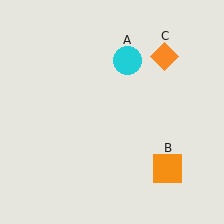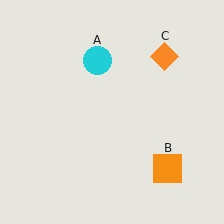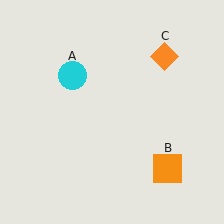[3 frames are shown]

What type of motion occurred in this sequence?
The cyan circle (object A) rotated counterclockwise around the center of the scene.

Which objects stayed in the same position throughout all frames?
Orange square (object B) and orange diamond (object C) remained stationary.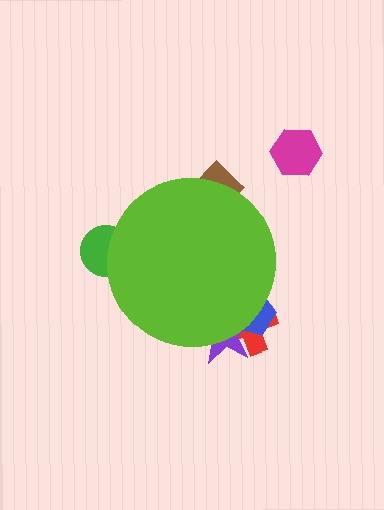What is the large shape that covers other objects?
A lime circle.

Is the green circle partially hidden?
Yes, the green circle is partially hidden behind the lime circle.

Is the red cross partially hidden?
Yes, the red cross is partially hidden behind the lime circle.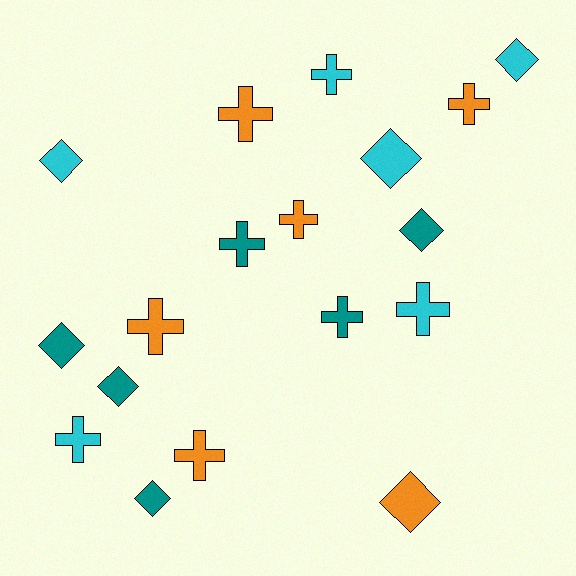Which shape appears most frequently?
Cross, with 10 objects.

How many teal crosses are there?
There are 2 teal crosses.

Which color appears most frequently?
Cyan, with 6 objects.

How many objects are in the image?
There are 18 objects.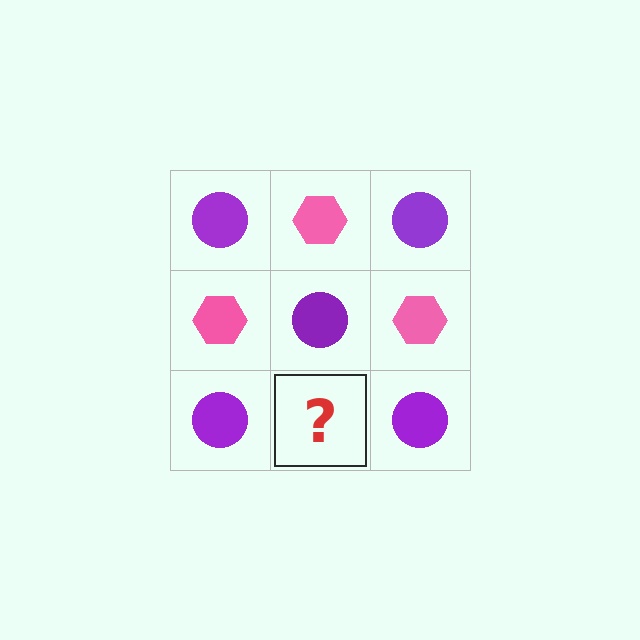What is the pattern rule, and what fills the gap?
The rule is that it alternates purple circle and pink hexagon in a checkerboard pattern. The gap should be filled with a pink hexagon.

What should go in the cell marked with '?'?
The missing cell should contain a pink hexagon.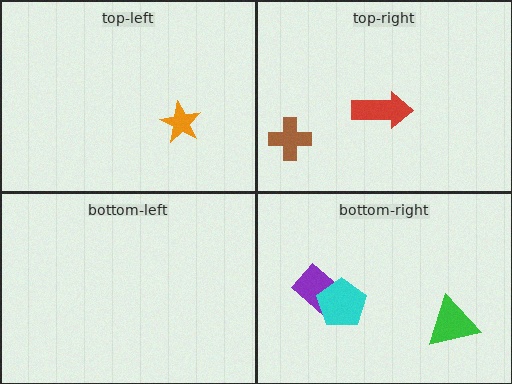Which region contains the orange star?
The top-left region.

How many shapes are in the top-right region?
2.